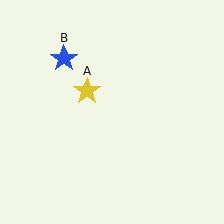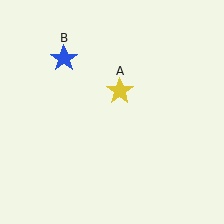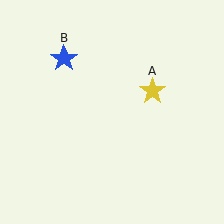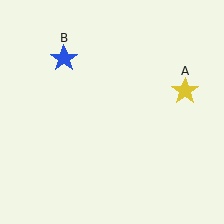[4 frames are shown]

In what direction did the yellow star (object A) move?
The yellow star (object A) moved right.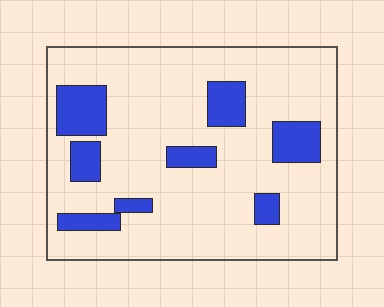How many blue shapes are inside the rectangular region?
8.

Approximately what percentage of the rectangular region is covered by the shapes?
Approximately 20%.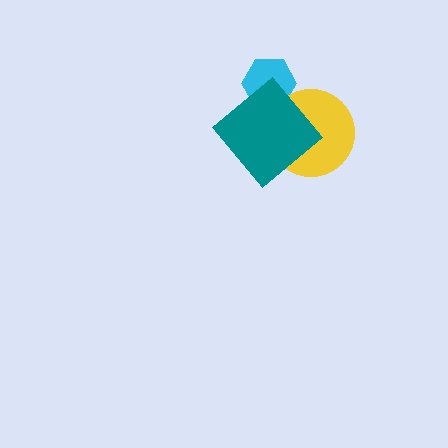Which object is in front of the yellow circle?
The teal diamond is in front of the yellow circle.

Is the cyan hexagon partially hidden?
Yes, it is partially covered by another shape.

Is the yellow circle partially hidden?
Yes, it is partially covered by another shape.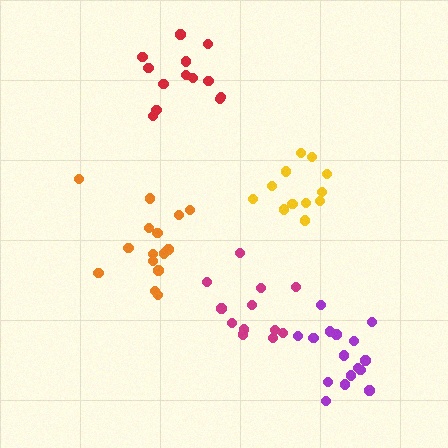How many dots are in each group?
Group 1: 16 dots, Group 2: 14 dots, Group 3: 12 dots, Group 4: 15 dots, Group 5: 12 dots (69 total).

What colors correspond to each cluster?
The clusters are colored: purple, red, magenta, orange, yellow.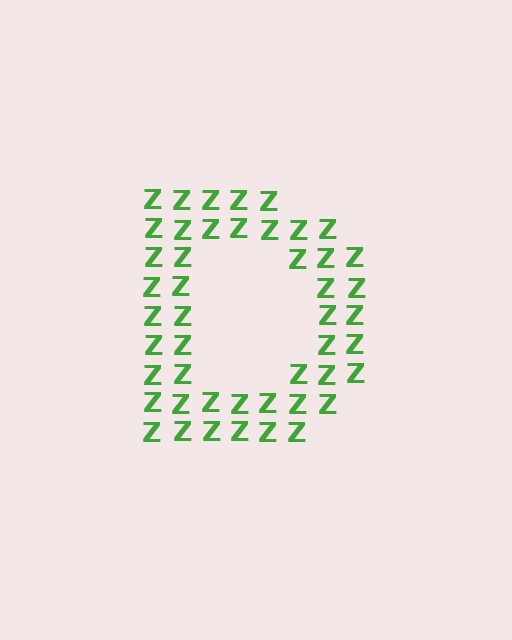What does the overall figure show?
The overall figure shows the letter D.